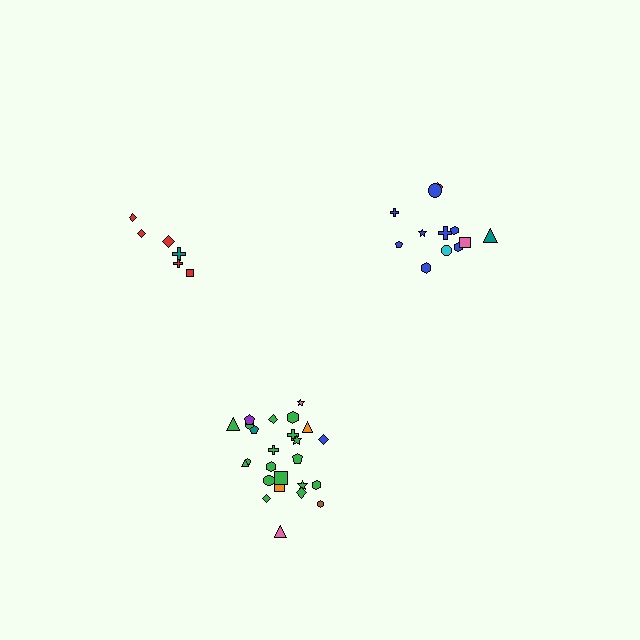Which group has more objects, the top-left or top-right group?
The top-right group.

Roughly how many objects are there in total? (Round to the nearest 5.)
Roughly 45 objects in total.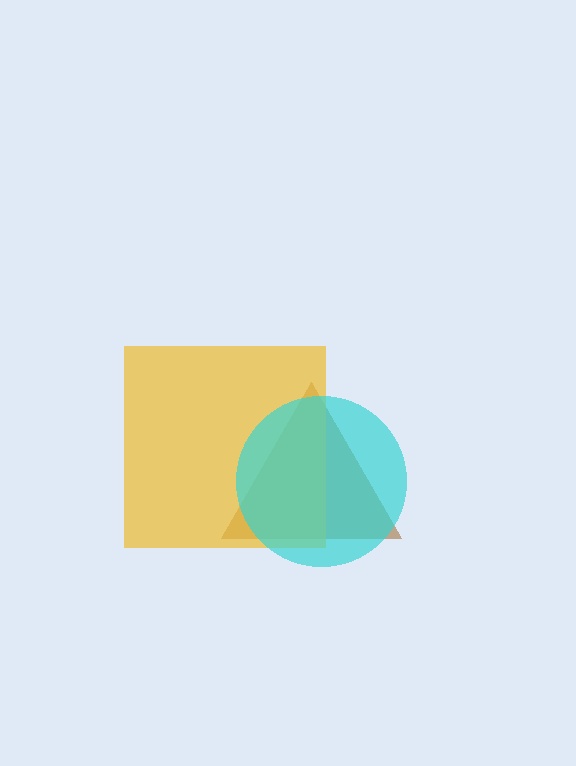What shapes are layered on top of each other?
The layered shapes are: a brown triangle, a yellow square, a cyan circle.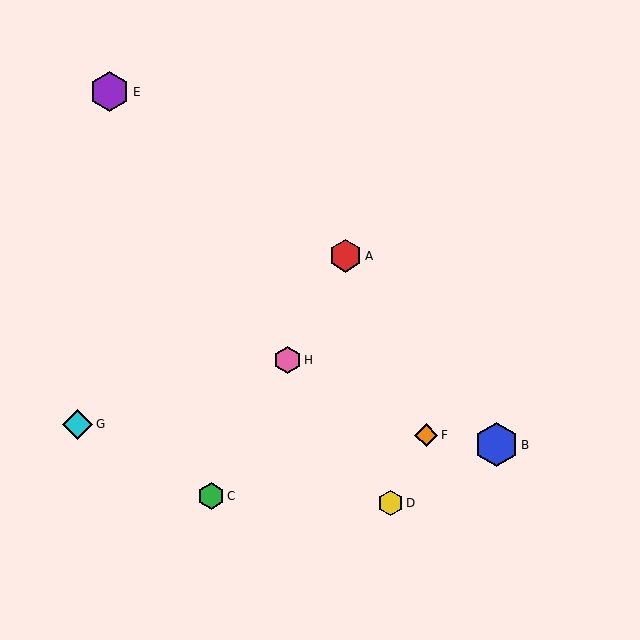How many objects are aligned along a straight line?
3 objects (A, C, H) are aligned along a straight line.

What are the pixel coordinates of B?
Object B is at (497, 445).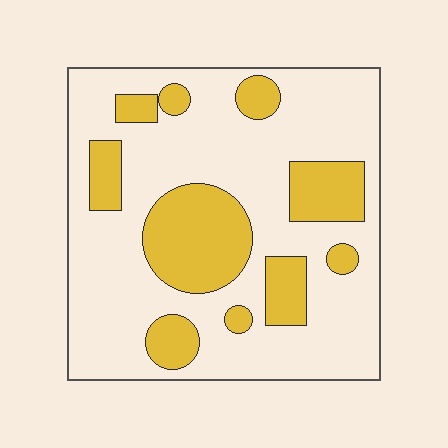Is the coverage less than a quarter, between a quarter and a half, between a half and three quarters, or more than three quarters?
Between a quarter and a half.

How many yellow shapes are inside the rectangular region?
10.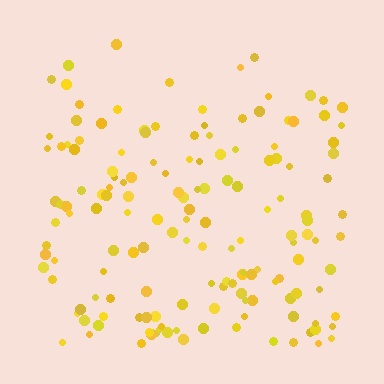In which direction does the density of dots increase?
From top to bottom, with the bottom side densest.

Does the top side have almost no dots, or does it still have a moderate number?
Still a moderate number, just noticeably fewer than the bottom.